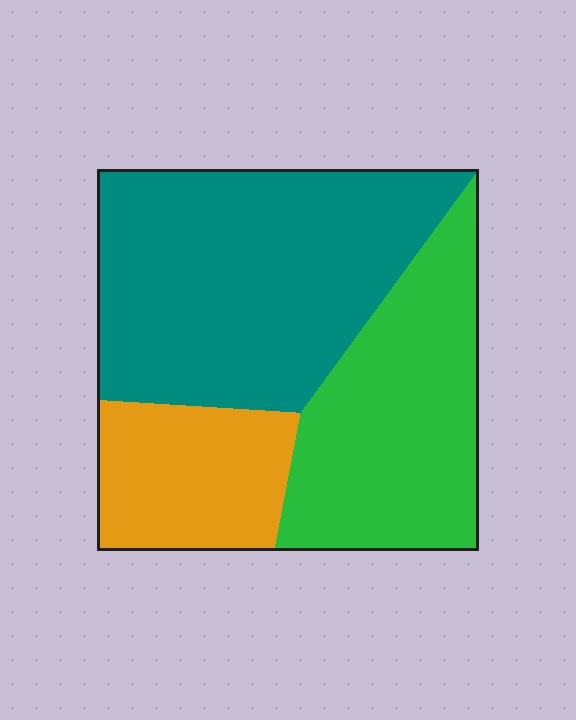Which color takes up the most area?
Teal, at roughly 50%.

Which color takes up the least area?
Orange, at roughly 20%.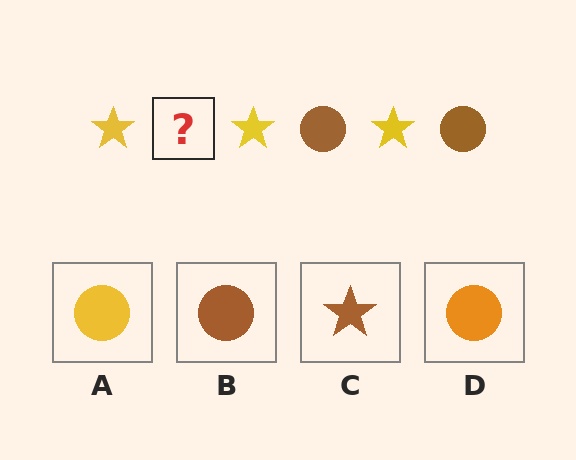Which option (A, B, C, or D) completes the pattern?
B.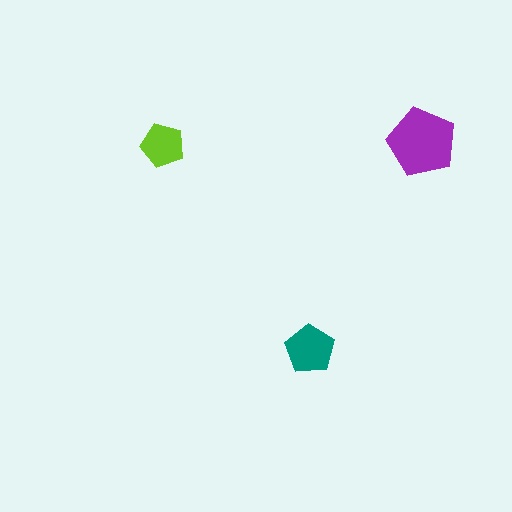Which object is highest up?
The purple pentagon is topmost.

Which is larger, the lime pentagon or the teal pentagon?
The teal one.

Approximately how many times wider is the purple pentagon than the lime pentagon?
About 1.5 times wider.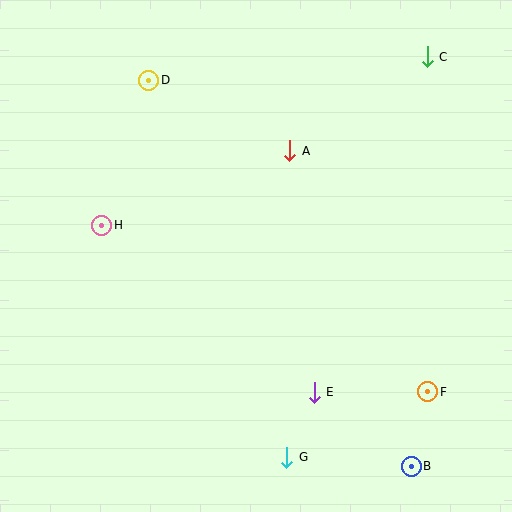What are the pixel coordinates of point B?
Point B is at (411, 466).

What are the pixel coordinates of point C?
Point C is at (427, 57).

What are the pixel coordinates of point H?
Point H is at (102, 225).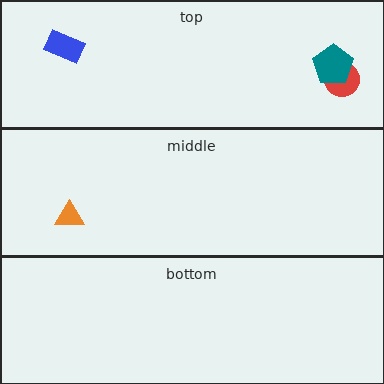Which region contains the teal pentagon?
The top region.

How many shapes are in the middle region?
1.